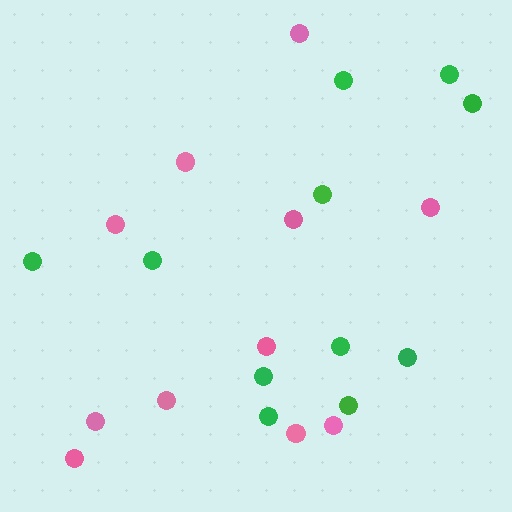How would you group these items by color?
There are 2 groups: one group of pink circles (11) and one group of green circles (11).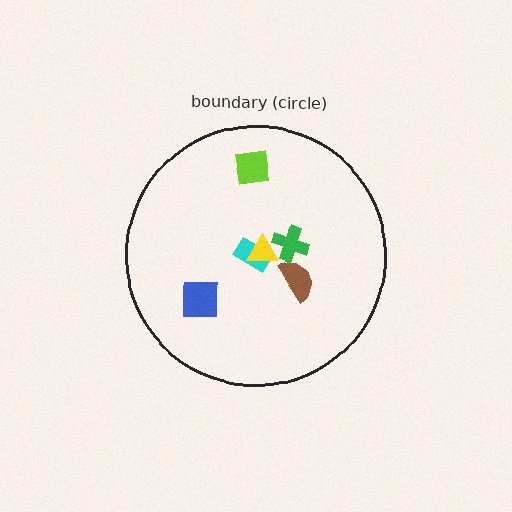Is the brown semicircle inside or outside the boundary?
Inside.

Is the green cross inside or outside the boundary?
Inside.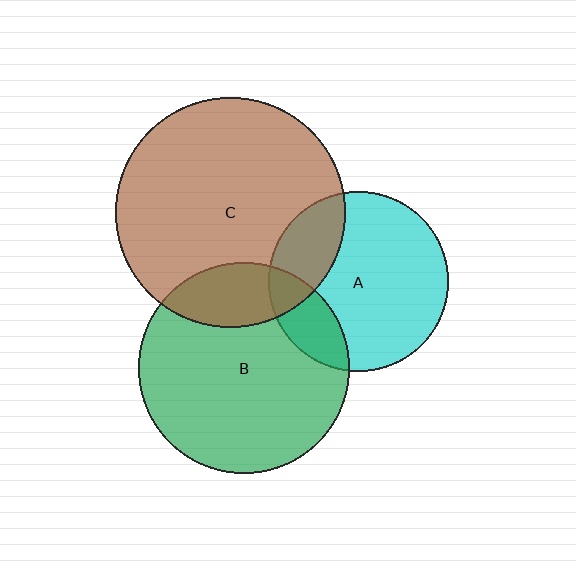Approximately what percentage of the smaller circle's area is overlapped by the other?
Approximately 20%.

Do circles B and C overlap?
Yes.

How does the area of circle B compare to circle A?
Approximately 1.4 times.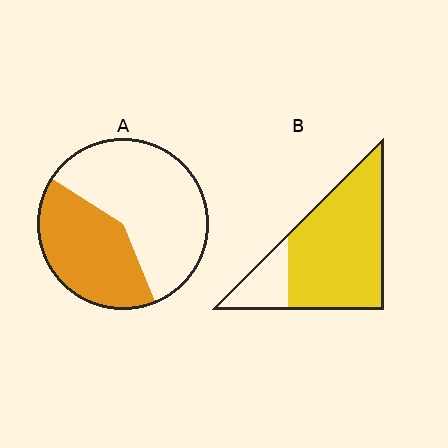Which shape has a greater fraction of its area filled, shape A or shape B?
Shape B.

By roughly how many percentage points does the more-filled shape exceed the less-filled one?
By roughly 40 percentage points (B over A).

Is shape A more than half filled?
No.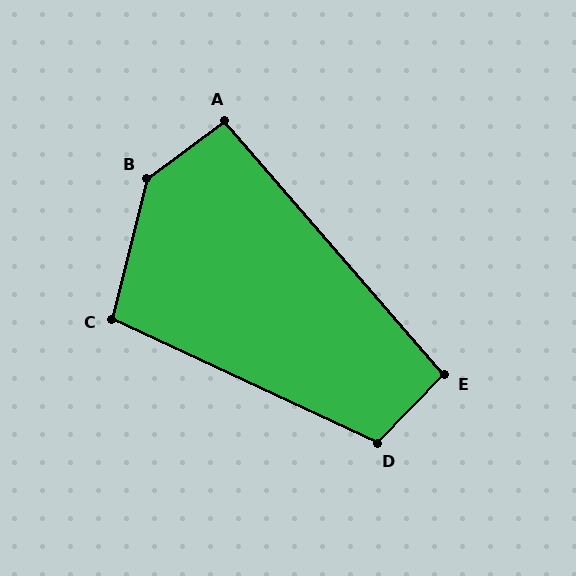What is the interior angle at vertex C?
Approximately 101 degrees (obtuse).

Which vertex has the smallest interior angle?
A, at approximately 94 degrees.